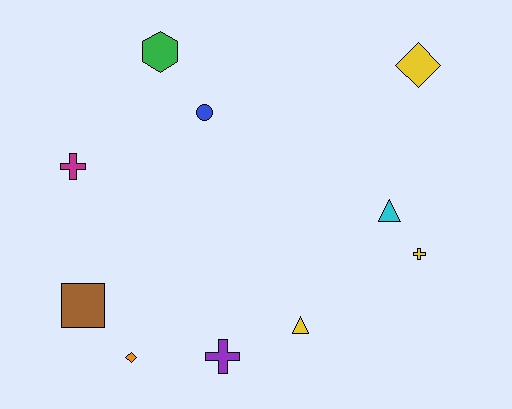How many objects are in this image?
There are 10 objects.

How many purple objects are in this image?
There is 1 purple object.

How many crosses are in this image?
There are 3 crosses.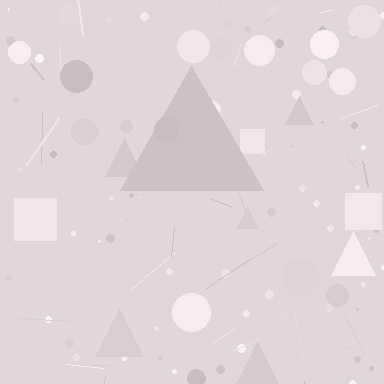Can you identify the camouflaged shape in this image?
The camouflaged shape is a triangle.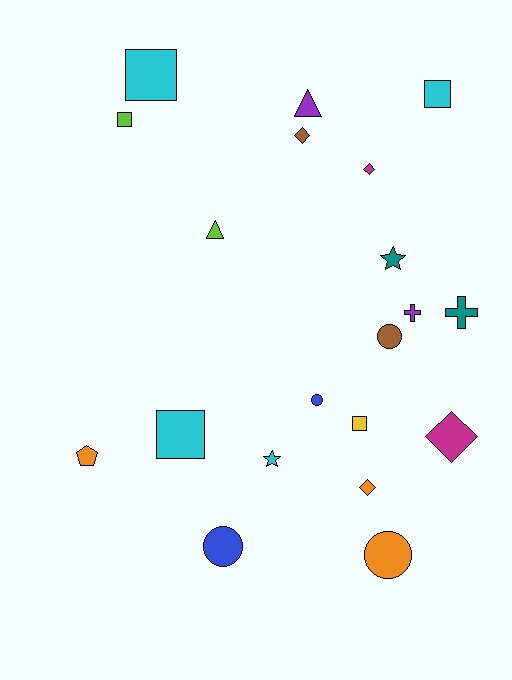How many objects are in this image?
There are 20 objects.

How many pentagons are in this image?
There is 1 pentagon.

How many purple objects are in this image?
There are 2 purple objects.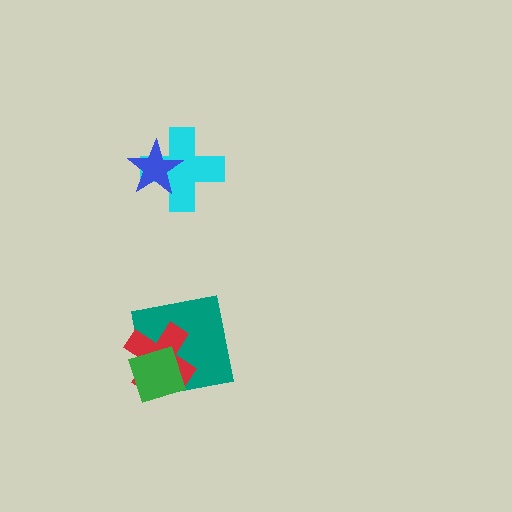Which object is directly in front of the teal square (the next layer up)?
The red cross is directly in front of the teal square.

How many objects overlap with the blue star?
1 object overlaps with the blue star.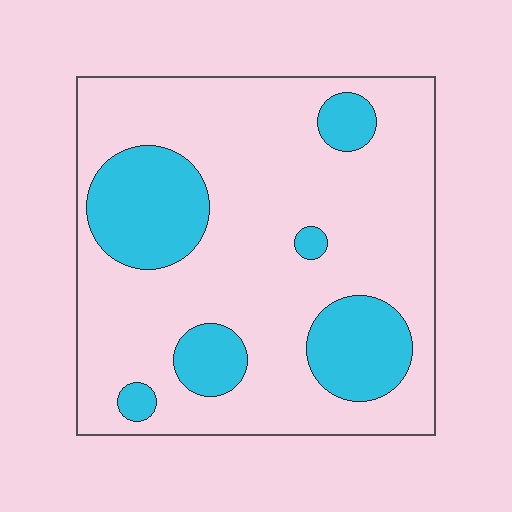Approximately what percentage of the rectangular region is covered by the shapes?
Approximately 25%.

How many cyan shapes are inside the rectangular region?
6.